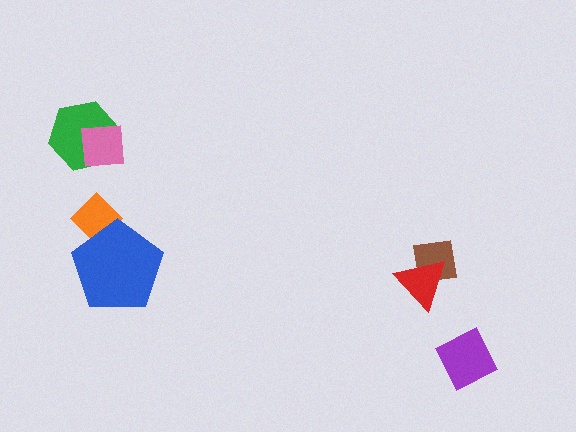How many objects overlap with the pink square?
1 object overlaps with the pink square.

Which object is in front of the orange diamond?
The blue pentagon is in front of the orange diamond.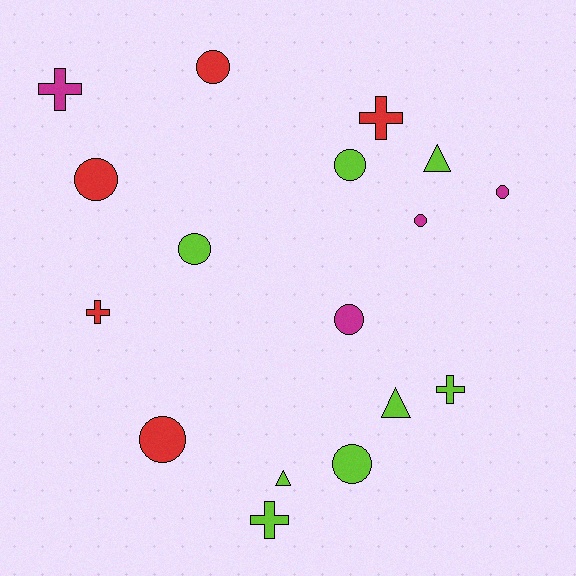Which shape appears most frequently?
Circle, with 9 objects.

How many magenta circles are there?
There are 3 magenta circles.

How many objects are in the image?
There are 17 objects.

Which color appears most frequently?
Lime, with 8 objects.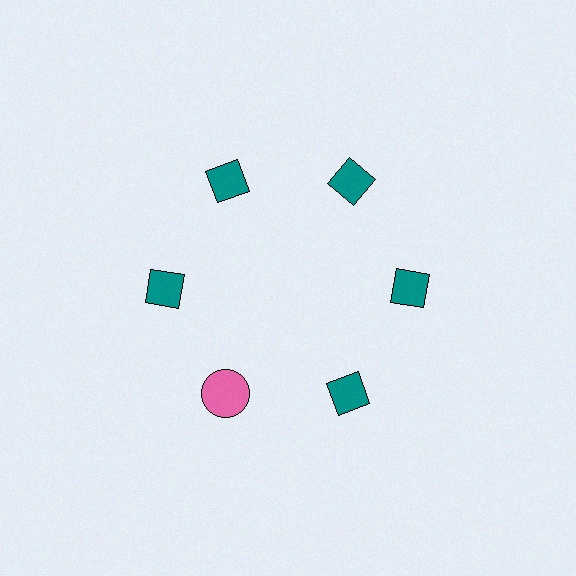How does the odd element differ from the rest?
It differs in both color (pink instead of teal) and shape (circle instead of diamond).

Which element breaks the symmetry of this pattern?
The pink circle at roughly the 7 o'clock position breaks the symmetry. All other shapes are teal diamonds.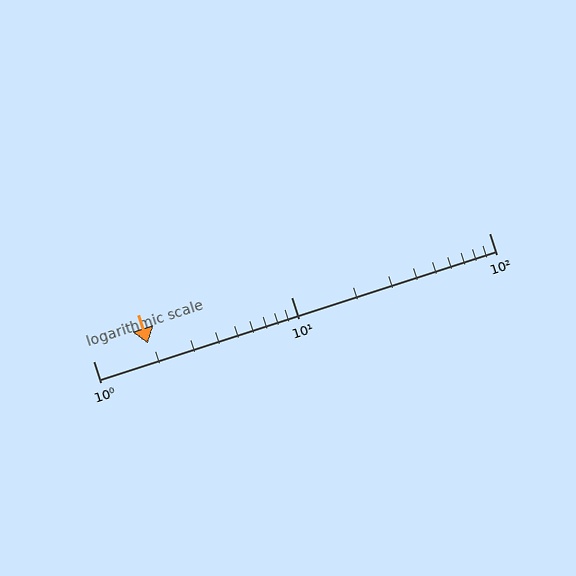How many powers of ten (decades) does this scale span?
The scale spans 2 decades, from 1 to 100.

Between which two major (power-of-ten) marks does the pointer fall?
The pointer is between 1 and 10.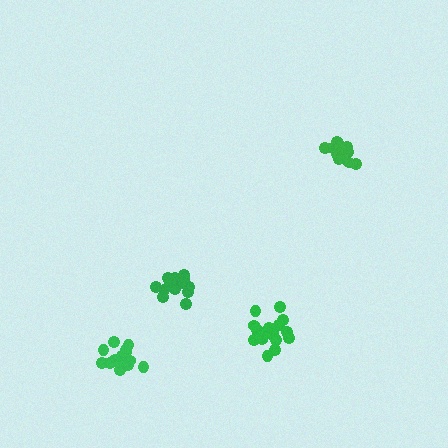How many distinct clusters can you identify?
There are 4 distinct clusters.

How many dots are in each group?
Group 1: 17 dots, Group 2: 20 dots, Group 3: 21 dots, Group 4: 16 dots (74 total).